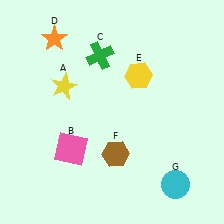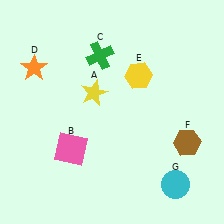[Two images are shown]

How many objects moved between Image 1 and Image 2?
3 objects moved between the two images.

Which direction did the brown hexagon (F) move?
The brown hexagon (F) moved right.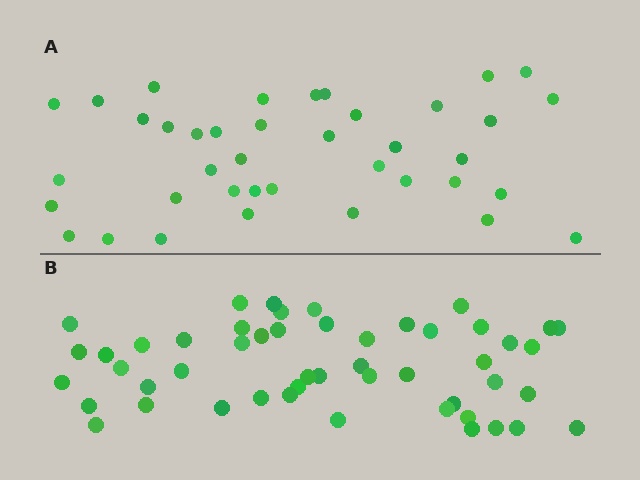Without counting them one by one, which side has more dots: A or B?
Region B (the bottom region) has more dots.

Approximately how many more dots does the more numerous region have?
Region B has roughly 12 or so more dots than region A.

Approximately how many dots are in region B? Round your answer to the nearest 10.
About 50 dots.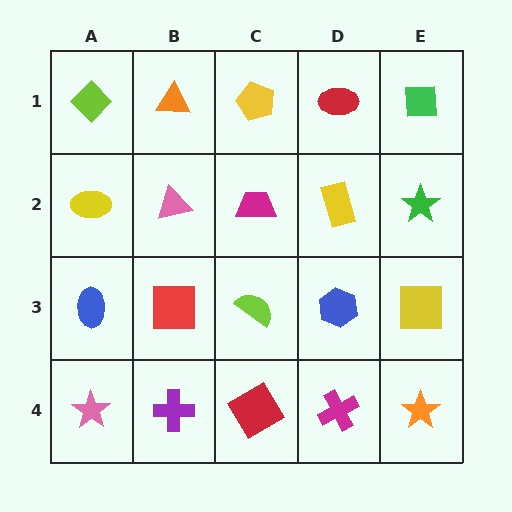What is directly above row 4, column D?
A blue hexagon.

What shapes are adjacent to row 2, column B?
An orange triangle (row 1, column B), a red square (row 3, column B), a yellow ellipse (row 2, column A), a magenta trapezoid (row 2, column C).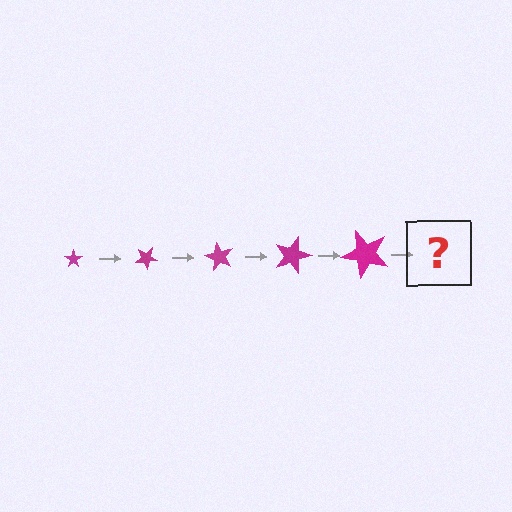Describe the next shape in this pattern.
It should be a star, larger than the previous one and rotated 150 degrees from the start.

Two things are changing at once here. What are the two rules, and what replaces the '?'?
The two rules are that the star grows larger each step and it rotates 30 degrees each step. The '?' should be a star, larger than the previous one and rotated 150 degrees from the start.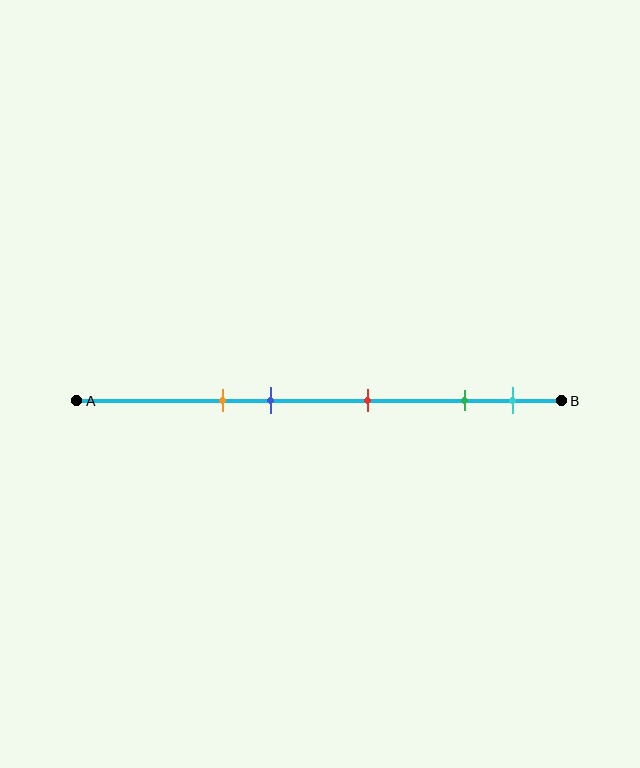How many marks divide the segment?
There are 5 marks dividing the segment.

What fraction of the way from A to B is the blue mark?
The blue mark is approximately 40% (0.4) of the way from A to B.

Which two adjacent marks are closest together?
The green and cyan marks are the closest adjacent pair.